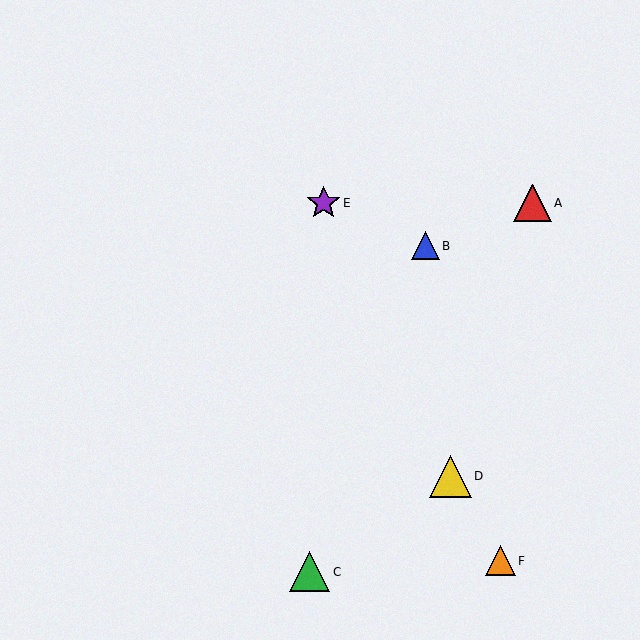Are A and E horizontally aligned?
Yes, both are at y≈203.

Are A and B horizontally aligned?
No, A is at y≈203 and B is at y≈245.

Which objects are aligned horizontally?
Objects A, E are aligned horizontally.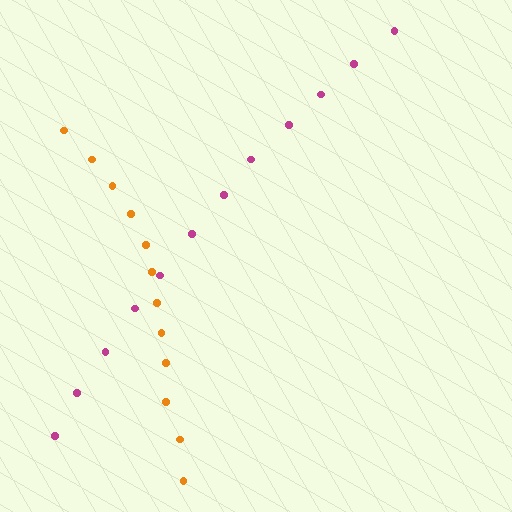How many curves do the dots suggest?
There are 2 distinct paths.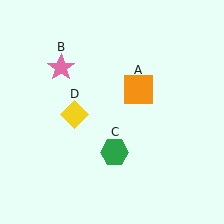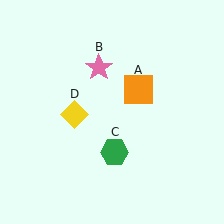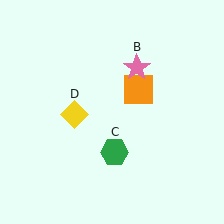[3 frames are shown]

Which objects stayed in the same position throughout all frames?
Orange square (object A) and green hexagon (object C) and yellow diamond (object D) remained stationary.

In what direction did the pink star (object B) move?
The pink star (object B) moved right.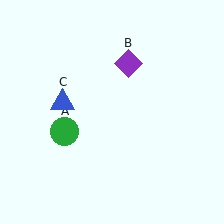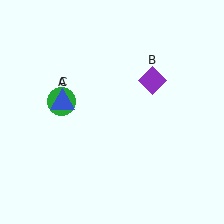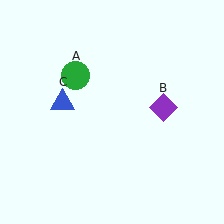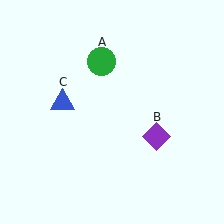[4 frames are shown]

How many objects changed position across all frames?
2 objects changed position: green circle (object A), purple diamond (object B).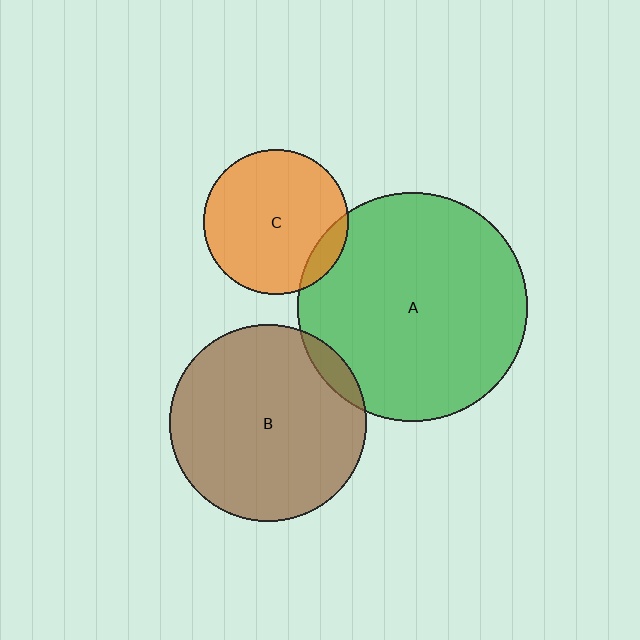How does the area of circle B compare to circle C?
Approximately 1.8 times.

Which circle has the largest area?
Circle A (green).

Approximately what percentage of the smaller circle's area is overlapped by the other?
Approximately 5%.